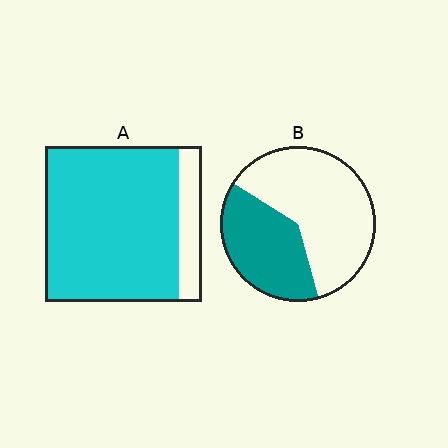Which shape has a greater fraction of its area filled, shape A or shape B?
Shape A.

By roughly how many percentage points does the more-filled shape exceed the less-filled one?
By roughly 45 percentage points (A over B).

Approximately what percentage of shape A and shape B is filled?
A is approximately 85% and B is approximately 40%.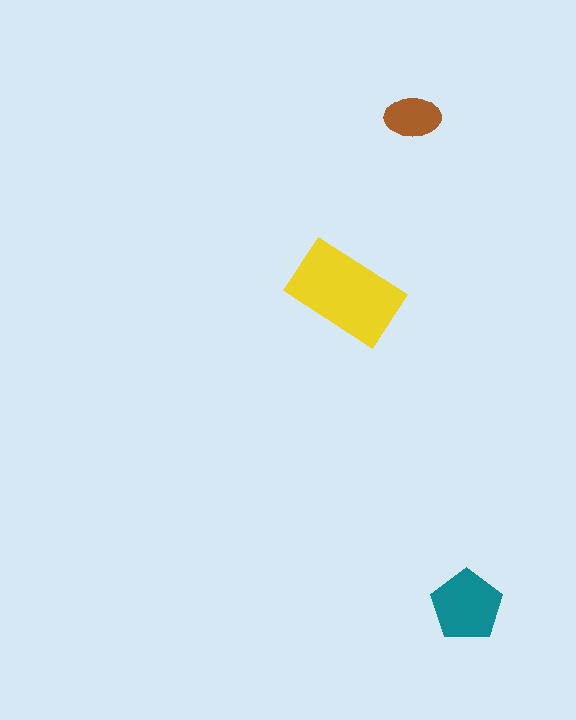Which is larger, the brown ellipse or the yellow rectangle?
The yellow rectangle.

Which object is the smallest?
The brown ellipse.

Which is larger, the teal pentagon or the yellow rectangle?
The yellow rectangle.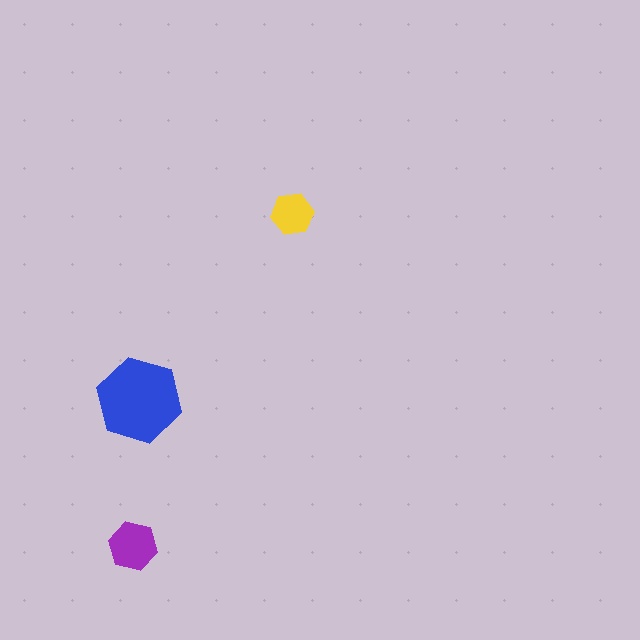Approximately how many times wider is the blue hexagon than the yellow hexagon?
About 2 times wider.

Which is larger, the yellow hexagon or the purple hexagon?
The purple one.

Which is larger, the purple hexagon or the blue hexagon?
The blue one.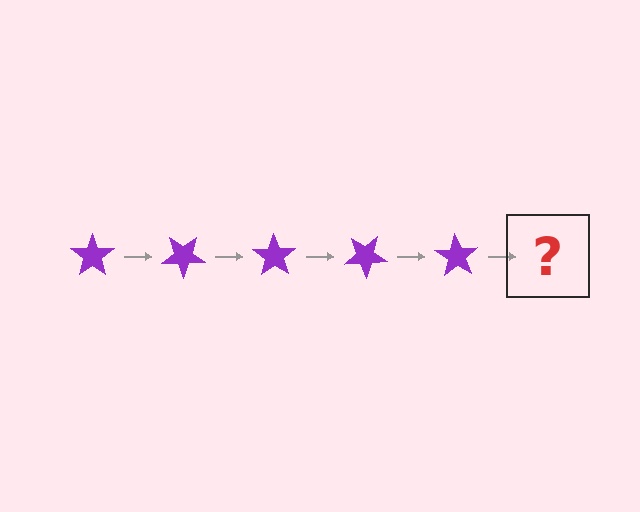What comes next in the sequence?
The next element should be a purple star rotated 175 degrees.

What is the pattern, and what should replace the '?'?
The pattern is that the star rotates 35 degrees each step. The '?' should be a purple star rotated 175 degrees.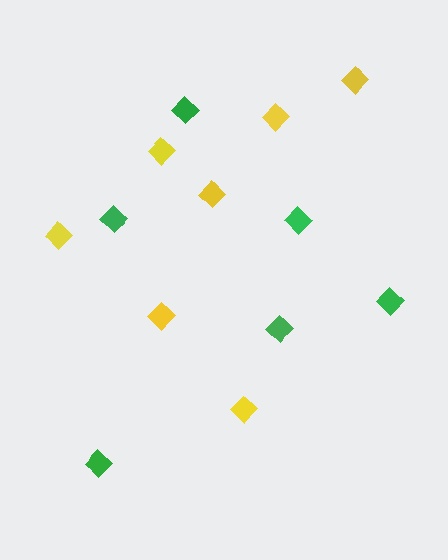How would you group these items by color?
There are 2 groups: one group of yellow diamonds (7) and one group of green diamonds (6).